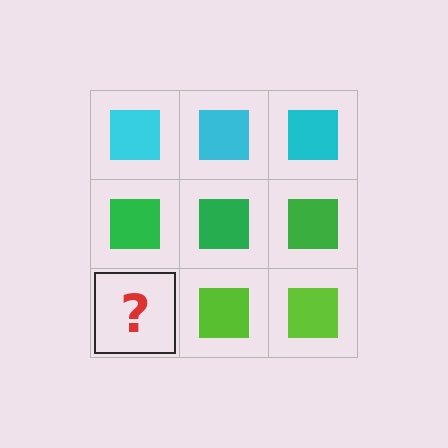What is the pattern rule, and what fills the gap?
The rule is that each row has a consistent color. The gap should be filled with a lime square.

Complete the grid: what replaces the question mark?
The question mark should be replaced with a lime square.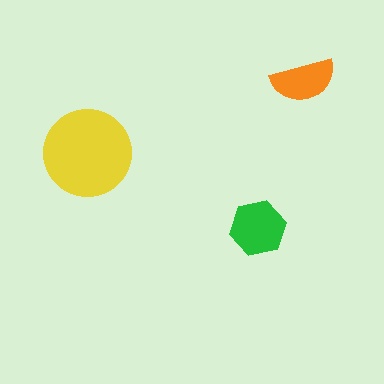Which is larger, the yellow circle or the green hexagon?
The yellow circle.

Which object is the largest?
The yellow circle.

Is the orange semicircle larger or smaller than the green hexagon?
Smaller.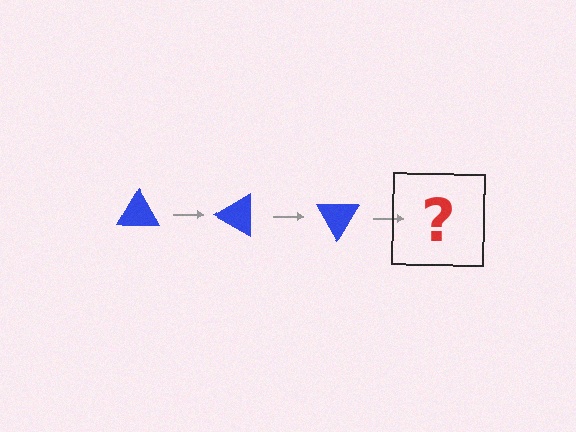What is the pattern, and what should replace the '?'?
The pattern is that the triangle rotates 30 degrees each step. The '?' should be a blue triangle rotated 90 degrees.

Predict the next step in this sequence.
The next step is a blue triangle rotated 90 degrees.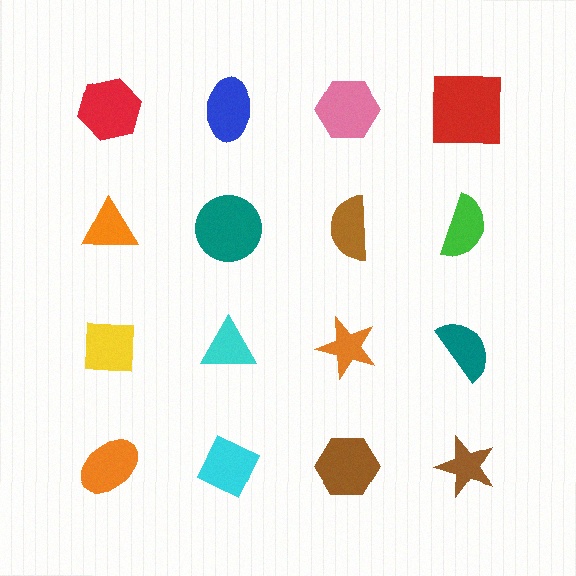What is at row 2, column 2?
A teal circle.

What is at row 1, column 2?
A blue ellipse.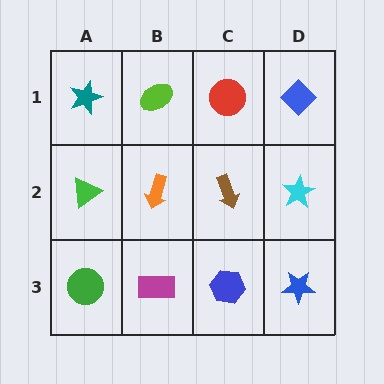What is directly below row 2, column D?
A blue star.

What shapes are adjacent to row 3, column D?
A cyan star (row 2, column D), a blue hexagon (row 3, column C).